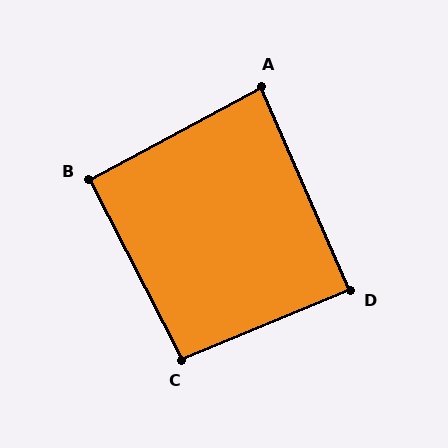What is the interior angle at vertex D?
Approximately 89 degrees (approximately right).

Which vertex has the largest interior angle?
C, at approximately 95 degrees.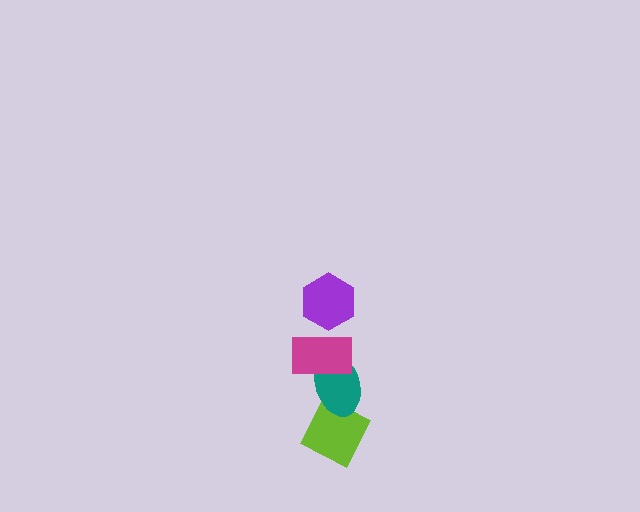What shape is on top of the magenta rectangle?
The purple hexagon is on top of the magenta rectangle.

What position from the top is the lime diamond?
The lime diamond is 4th from the top.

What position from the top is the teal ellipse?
The teal ellipse is 3rd from the top.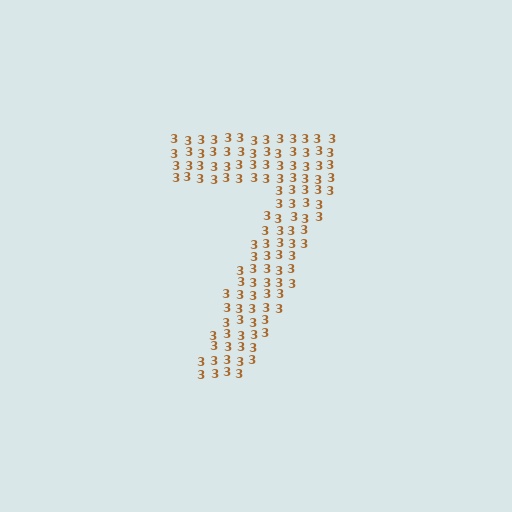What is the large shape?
The large shape is the digit 7.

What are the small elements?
The small elements are digit 3's.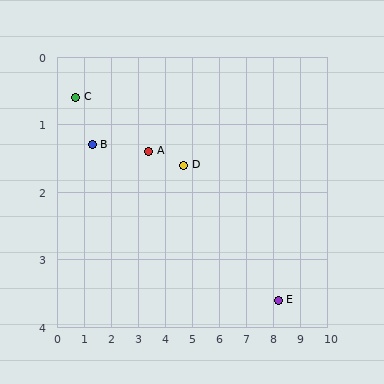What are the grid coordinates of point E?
Point E is at approximately (8.2, 3.6).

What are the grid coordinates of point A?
Point A is at approximately (3.4, 1.4).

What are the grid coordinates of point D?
Point D is at approximately (4.7, 1.6).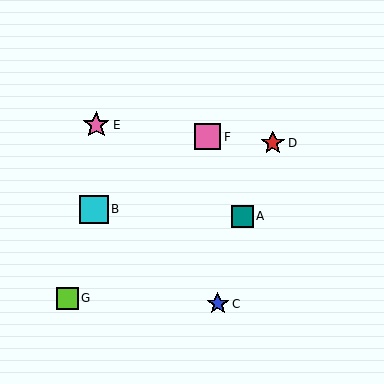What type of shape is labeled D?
Shape D is a red star.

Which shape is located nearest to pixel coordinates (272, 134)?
The red star (labeled D) at (273, 143) is nearest to that location.